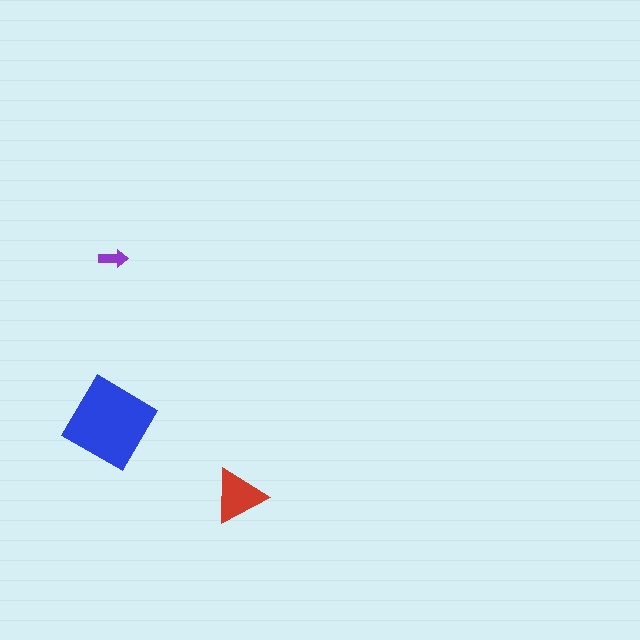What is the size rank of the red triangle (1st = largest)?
2nd.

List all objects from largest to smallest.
The blue diamond, the red triangle, the purple arrow.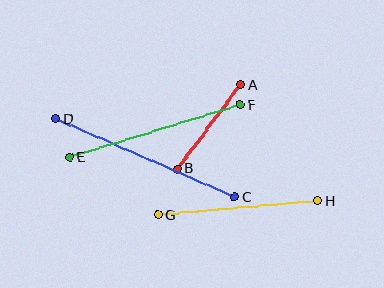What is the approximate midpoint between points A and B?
The midpoint is at approximately (209, 127) pixels.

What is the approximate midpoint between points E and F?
The midpoint is at approximately (155, 131) pixels.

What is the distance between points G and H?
The distance is approximately 160 pixels.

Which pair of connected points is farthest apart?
Points C and D are farthest apart.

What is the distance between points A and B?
The distance is approximately 105 pixels.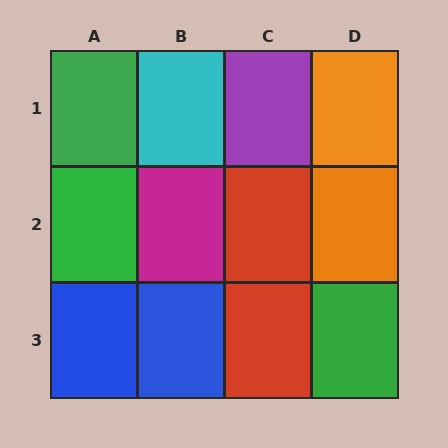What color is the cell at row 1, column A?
Green.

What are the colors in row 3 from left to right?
Blue, blue, red, green.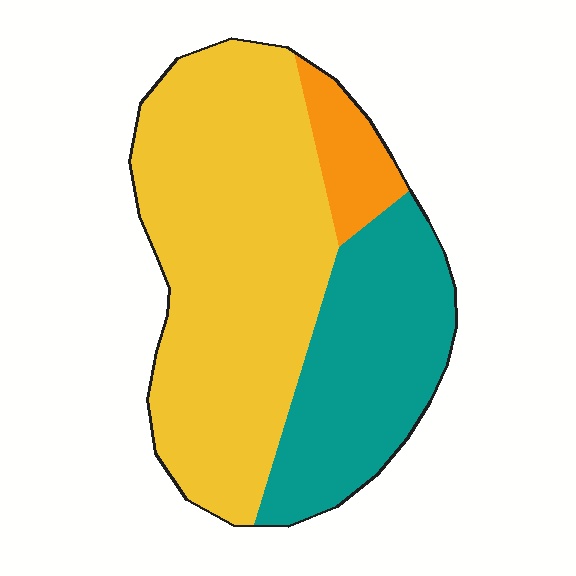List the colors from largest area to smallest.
From largest to smallest: yellow, teal, orange.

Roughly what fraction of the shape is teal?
Teal takes up between a quarter and a half of the shape.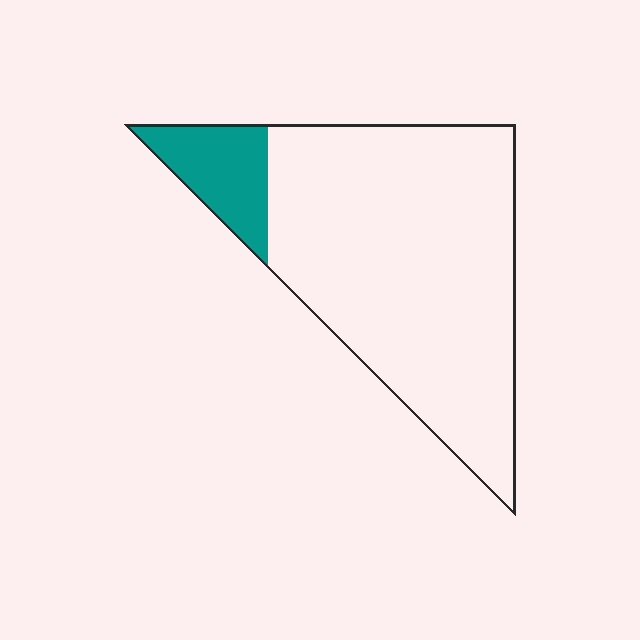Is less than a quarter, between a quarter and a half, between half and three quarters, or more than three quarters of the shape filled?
Less than a quarter.